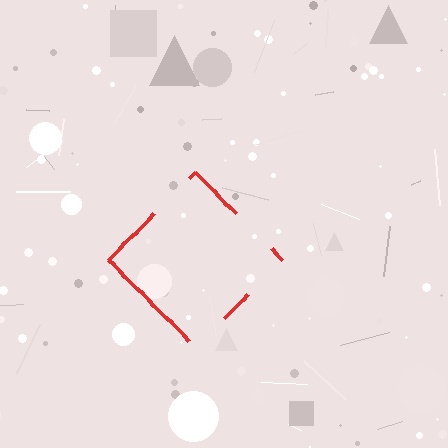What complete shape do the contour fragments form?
The contour fragments form a diamond.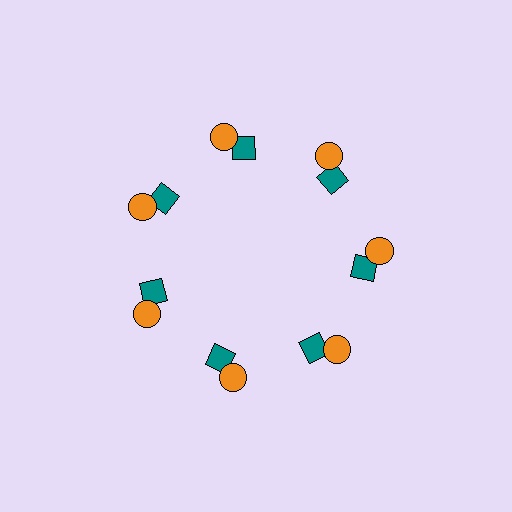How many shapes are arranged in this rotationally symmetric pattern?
There are 14 shapes, arranged in 7 groups of 2.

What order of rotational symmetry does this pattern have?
This pattern has 7-fold rotational symmetry.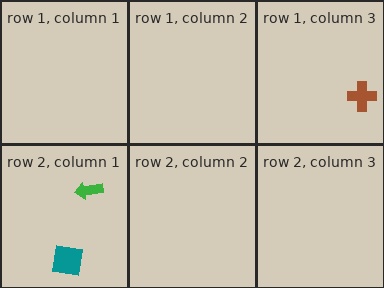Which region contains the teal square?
The row 2, column 1 region.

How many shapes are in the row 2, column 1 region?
2.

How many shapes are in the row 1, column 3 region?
1.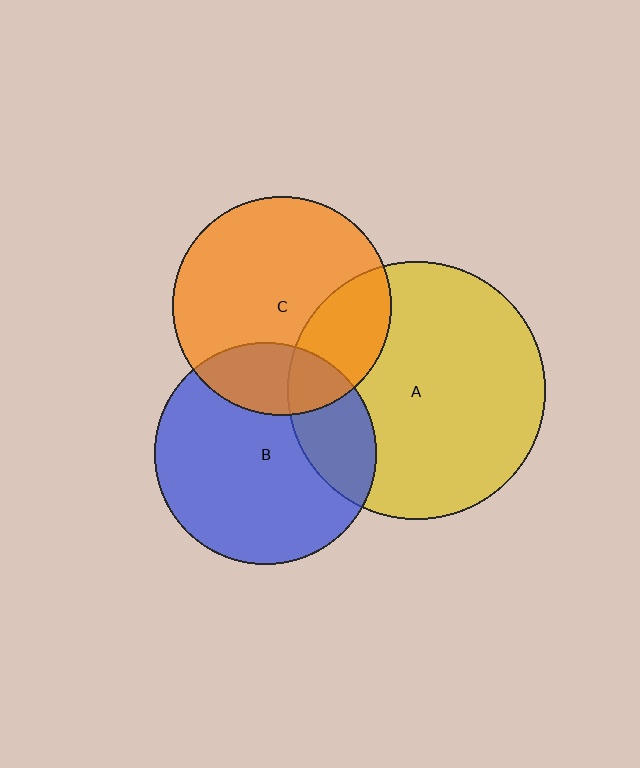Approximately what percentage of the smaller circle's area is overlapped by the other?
Approximately 25%.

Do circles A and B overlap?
Yes.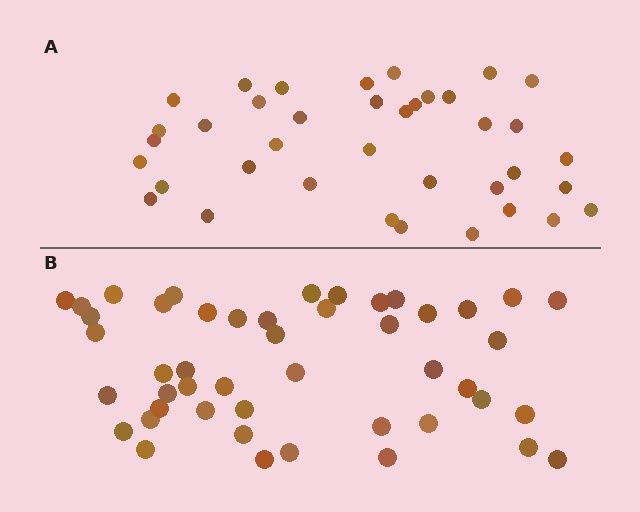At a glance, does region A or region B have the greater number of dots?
Region B (the bottom region) has more dots.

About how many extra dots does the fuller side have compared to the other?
Region B has roughly 8 or so more dots than region A.